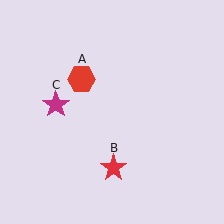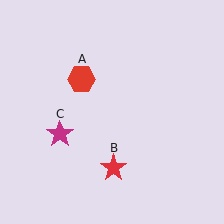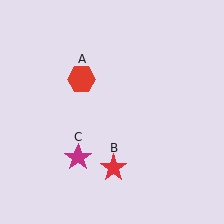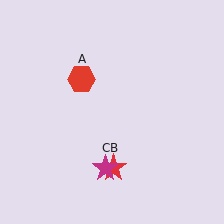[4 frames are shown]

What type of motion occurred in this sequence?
The magenta star (object C) rotated counterclockwise around the center of the scene.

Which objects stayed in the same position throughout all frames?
Red hexagon (object A) and red star (object B) remained stationary.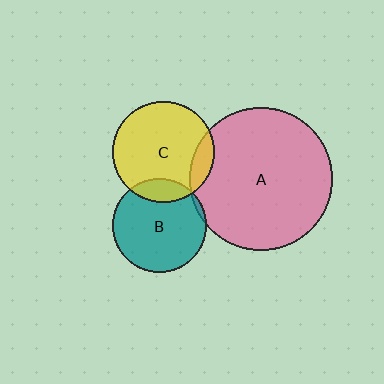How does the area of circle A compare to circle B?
Approximately 2.3 times.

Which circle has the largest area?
Circle A (pink).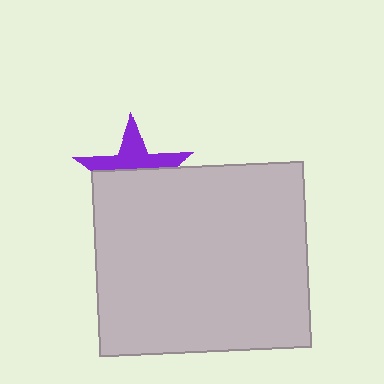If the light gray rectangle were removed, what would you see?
You would see the complete purple star.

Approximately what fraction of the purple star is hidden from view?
Roughly 57% of the purple star is hidden behind the light gray rectangle.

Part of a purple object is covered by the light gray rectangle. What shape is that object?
It is a star.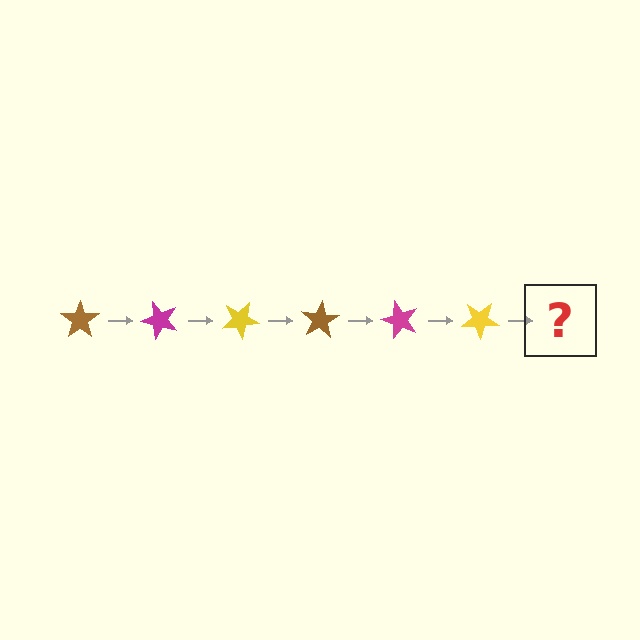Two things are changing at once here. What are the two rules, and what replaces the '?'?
The two rules are that it rotates 50 degrees each step and the color cycles through brown, magenta, and yellow. The '?' should be a brown star, rotated 300 degrees from the start.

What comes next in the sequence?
The next element should be a brown star, rotated 300 degrees from the start.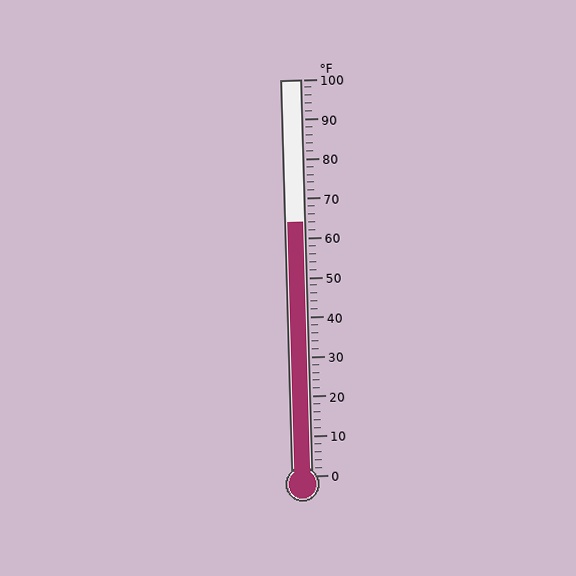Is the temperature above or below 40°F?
The temperature is above 40°F.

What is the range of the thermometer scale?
The thermometer scale ranges from 0°F to 100°F.